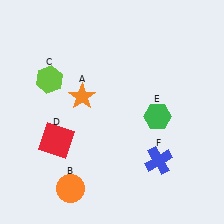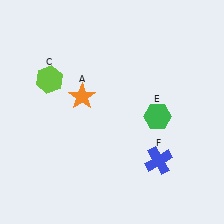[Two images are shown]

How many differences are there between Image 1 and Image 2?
There are 2 differences between the two images.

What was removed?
The orange circle (B), the red square (D) were removed in Image 2.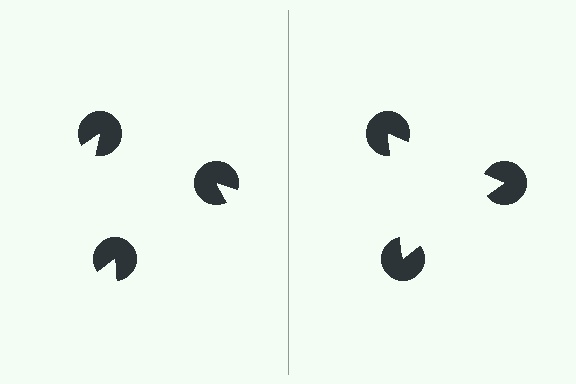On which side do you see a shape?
An illusory triangle appears on the right side. On the left side the wedge cuts are rotated, so no coherent shape forms.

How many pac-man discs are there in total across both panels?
6 — 3 on each side.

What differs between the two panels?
The pac-man discs are positioned identically on both sides; only the wedge orientations differ. On the right they align to a triangle; on the left they are misaligned.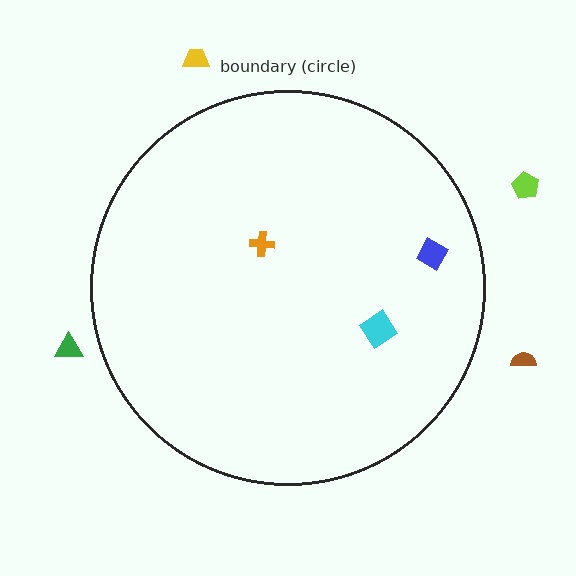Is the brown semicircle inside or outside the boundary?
Outside.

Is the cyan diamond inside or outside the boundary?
Inside.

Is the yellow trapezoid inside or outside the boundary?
Outside.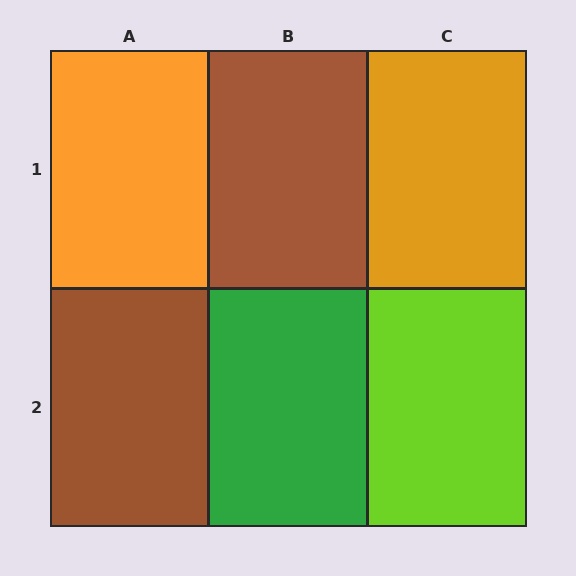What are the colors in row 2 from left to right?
Brown, green, lime.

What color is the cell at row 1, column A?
Orange.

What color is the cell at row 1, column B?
Brown.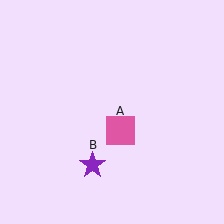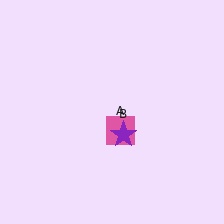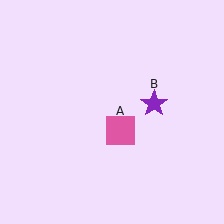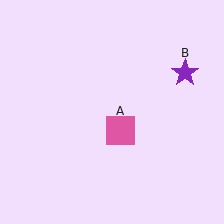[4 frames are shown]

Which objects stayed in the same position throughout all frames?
Pink square (object A) remained stationary.